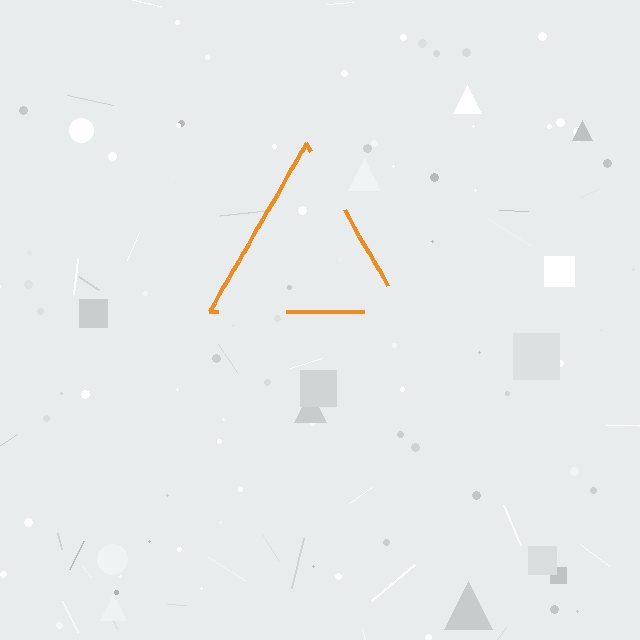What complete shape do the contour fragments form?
The contour fragments form a triangle.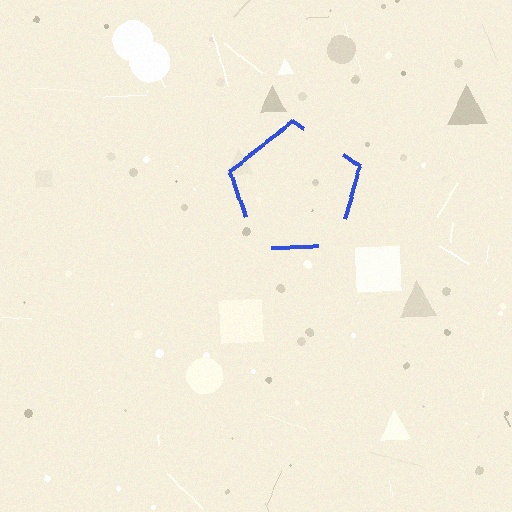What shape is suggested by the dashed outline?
The dashed outline suggests a pentagon.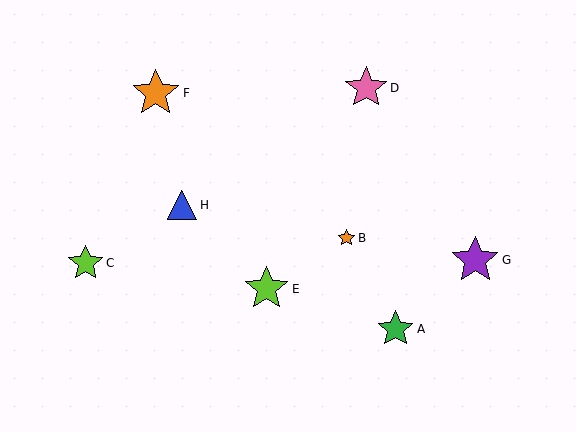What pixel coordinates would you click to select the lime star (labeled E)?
Click at (267, 289) to select the lime star E.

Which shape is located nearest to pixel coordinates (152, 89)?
The orange star (labeled F) at (156, 93) is nearest to that location.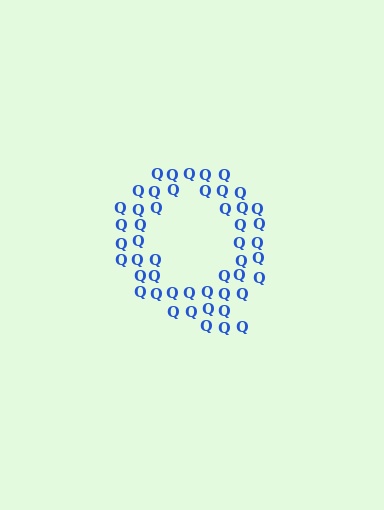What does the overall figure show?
The overall figure shows the letter Q.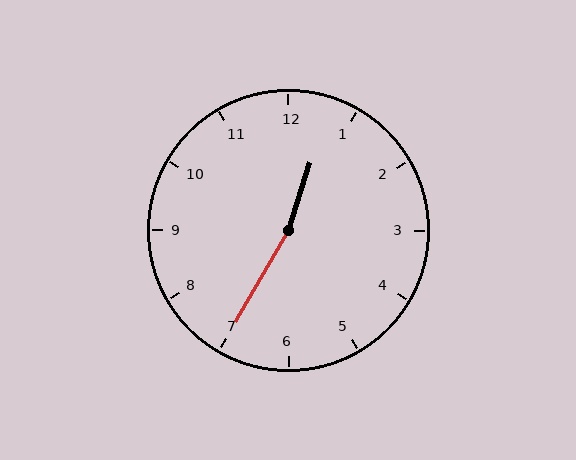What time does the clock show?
12:35.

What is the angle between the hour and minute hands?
Approximately 168 degrees.